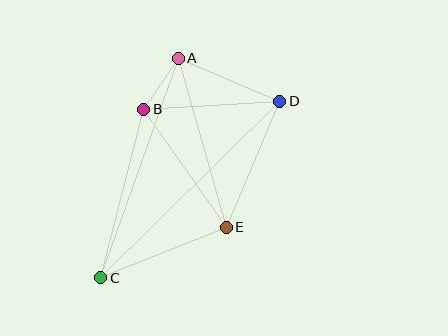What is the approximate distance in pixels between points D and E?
The distance between D and E is approximately 137 pixels.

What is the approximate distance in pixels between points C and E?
The distance between C and E is approximately 135 pixels.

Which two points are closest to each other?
Points A and B are closest to each other.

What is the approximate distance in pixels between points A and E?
The distance between A and E is approximately 176 pixels.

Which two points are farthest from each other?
Points C and D are farthest from each other.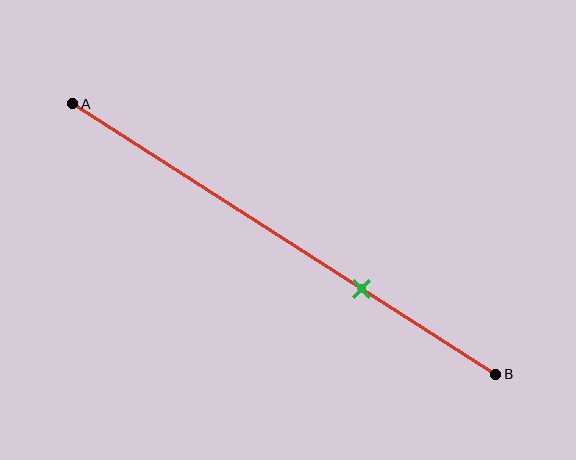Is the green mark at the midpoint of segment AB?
No, the mark is at about 70% from A, not at the 50% midpoint.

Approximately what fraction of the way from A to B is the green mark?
The green mark is approximately 70% of the way from A to B.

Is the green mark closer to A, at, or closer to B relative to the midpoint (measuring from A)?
The green mark is closer to point B than the midpoint of segment AB.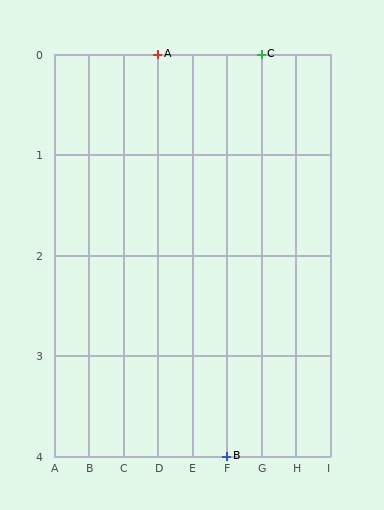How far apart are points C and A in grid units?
Points C and A are 3 columns apart.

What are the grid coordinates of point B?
Point B is at grid coordinates (F, 4).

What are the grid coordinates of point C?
Point C is at grid coordinates (G, 0).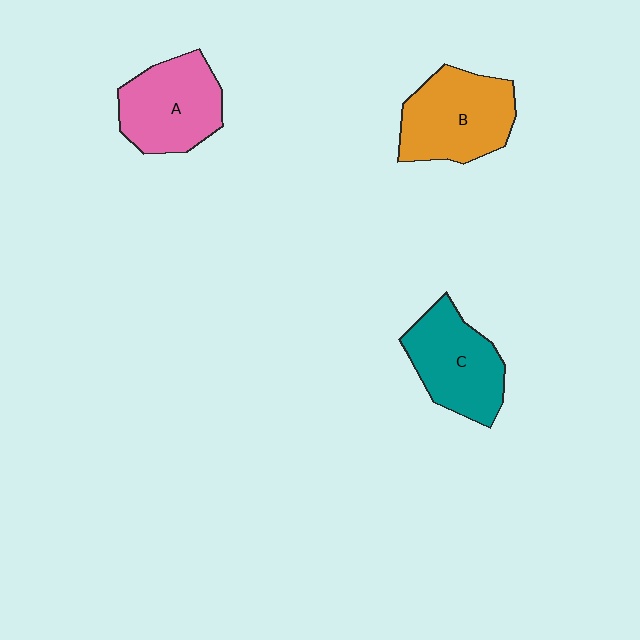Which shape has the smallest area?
Shape C (teal).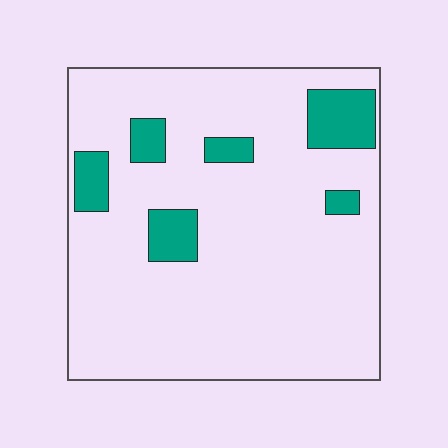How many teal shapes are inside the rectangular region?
6.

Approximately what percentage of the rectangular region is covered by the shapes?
Approximately 15%.